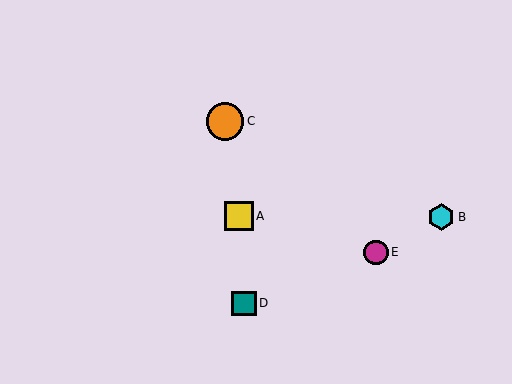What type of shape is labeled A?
Shape A is a yellow square.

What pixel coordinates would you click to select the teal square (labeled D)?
Click at (244, 303) to select the teal square D.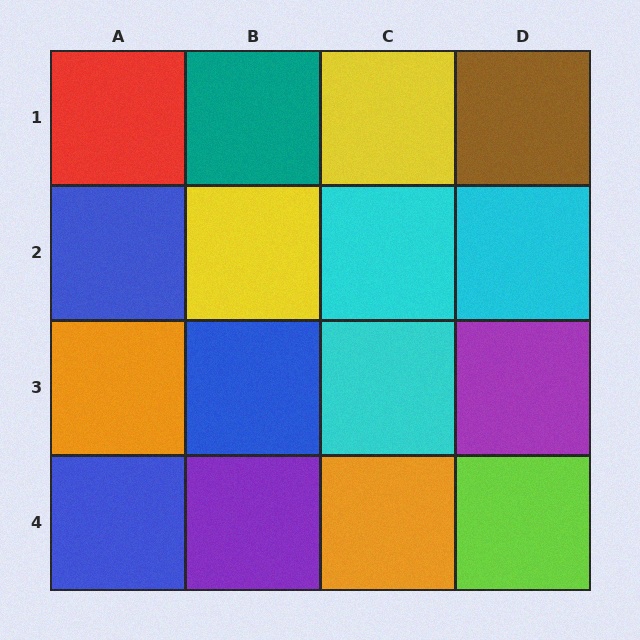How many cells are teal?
1 cell is teal.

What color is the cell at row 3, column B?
Blue.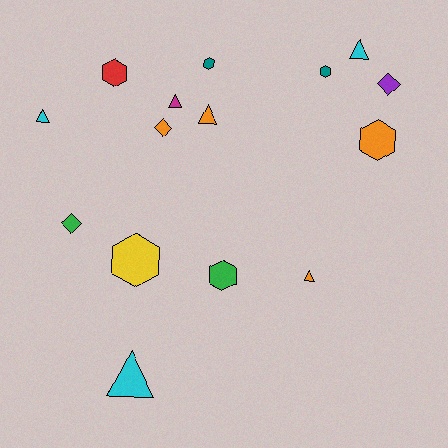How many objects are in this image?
There are 15 objects.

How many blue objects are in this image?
There are no blue objects.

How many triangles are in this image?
There are 6 triangles.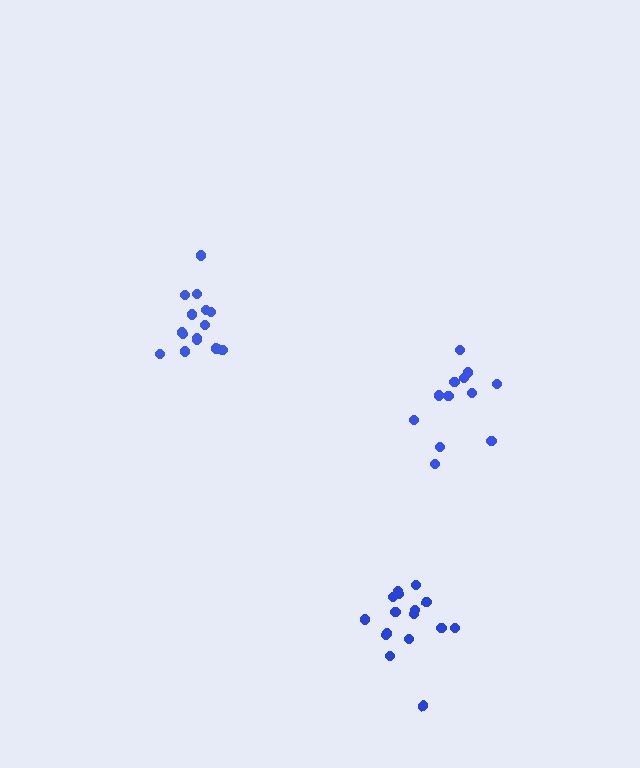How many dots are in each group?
Group 1: 12 dots, Group 2: 15 dots, Group 3: 16 dots (43 total).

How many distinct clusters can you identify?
There are 3 distinct clusters.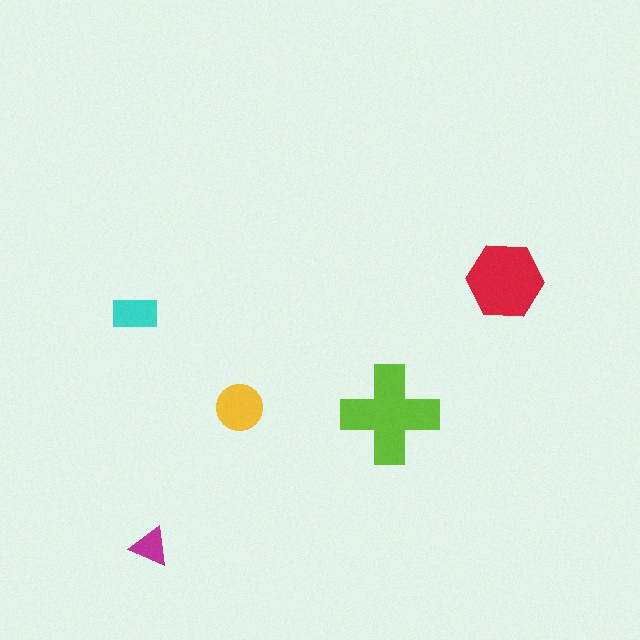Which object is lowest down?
The magenta triangle is bottommost.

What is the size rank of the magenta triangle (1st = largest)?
5th.